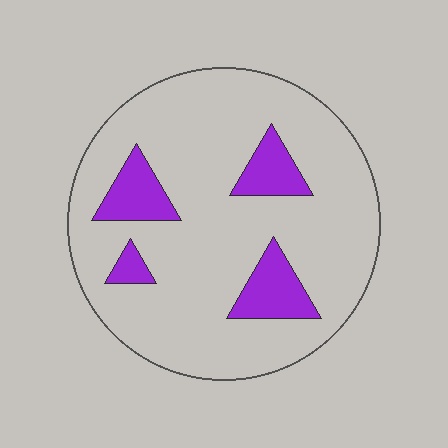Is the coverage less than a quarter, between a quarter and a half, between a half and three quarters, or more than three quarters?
Less than a quarter.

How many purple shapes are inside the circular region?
4.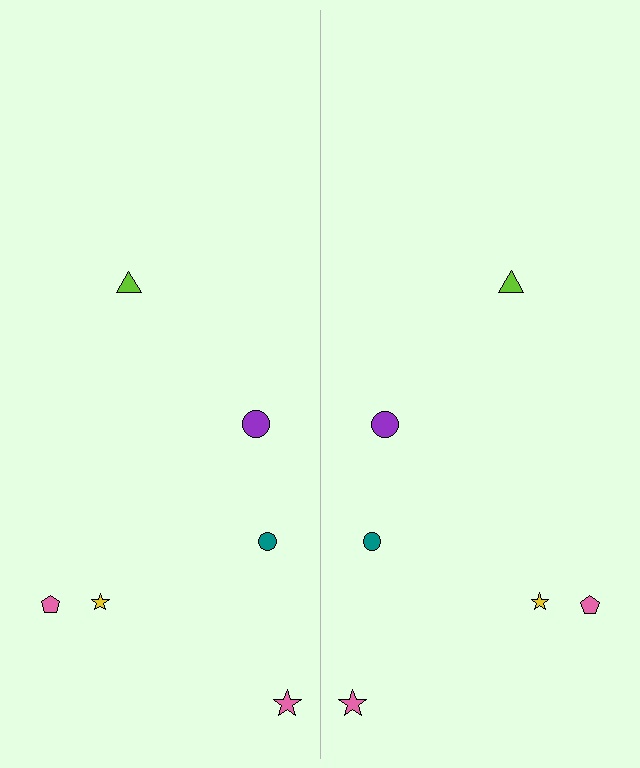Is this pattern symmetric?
Yes, this pattern has bilateral (reflection) symmetry.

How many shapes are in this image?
There are 12 shapes in this image.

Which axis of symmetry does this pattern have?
The pattern has a vertical axis of symmetry running through the center of the image.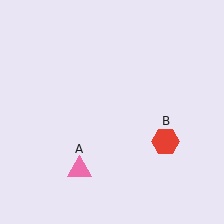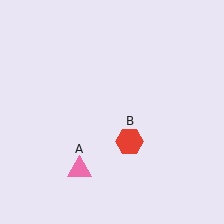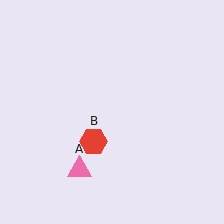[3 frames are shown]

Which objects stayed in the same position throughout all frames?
Pink triangle (object A) remained stationary.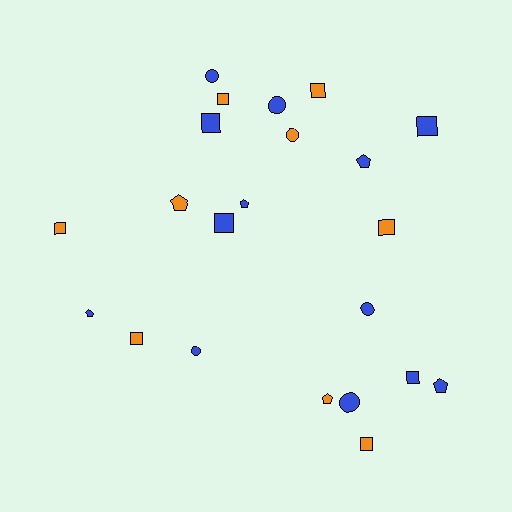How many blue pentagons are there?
There are 4 blue pentagons.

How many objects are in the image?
There are 22 objects.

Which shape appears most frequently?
Square, with 10 objects.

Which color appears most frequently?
Blue, with 13 objects.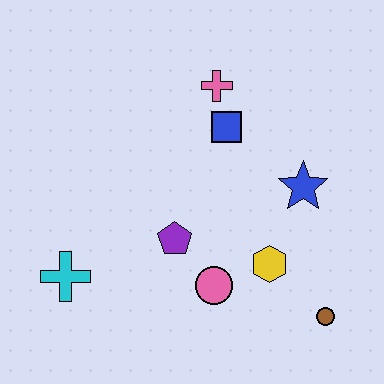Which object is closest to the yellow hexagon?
The pink circle is closest to the yellow hexagon.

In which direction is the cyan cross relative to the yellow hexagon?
The cyan cross is to the left of the yellow hexagon.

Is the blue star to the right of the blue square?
Yes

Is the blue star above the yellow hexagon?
Yes